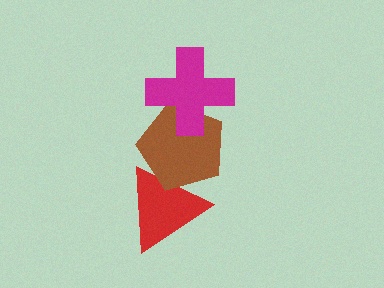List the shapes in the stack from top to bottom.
From top to bottom: the magenta cross, the brown pentagon, the red triangle.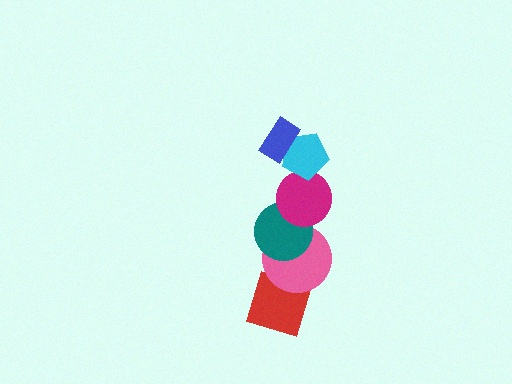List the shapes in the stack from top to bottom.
From top to bottom: the blue rectangle, the cyan pentagon, the magenta circle, the teal circle, the pink circle, the red diamond.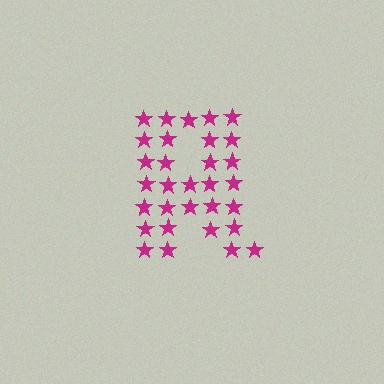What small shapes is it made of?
It is made of small stars.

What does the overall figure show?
The overall figure shows the letter R.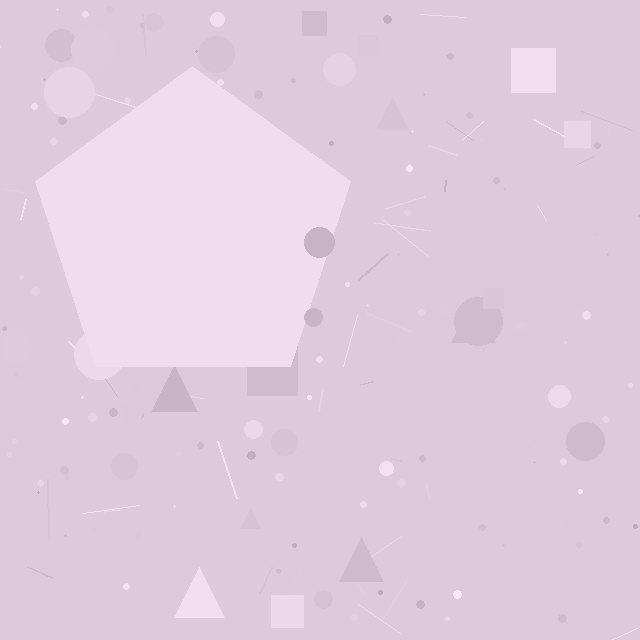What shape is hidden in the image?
A pentagon is hidden in the image.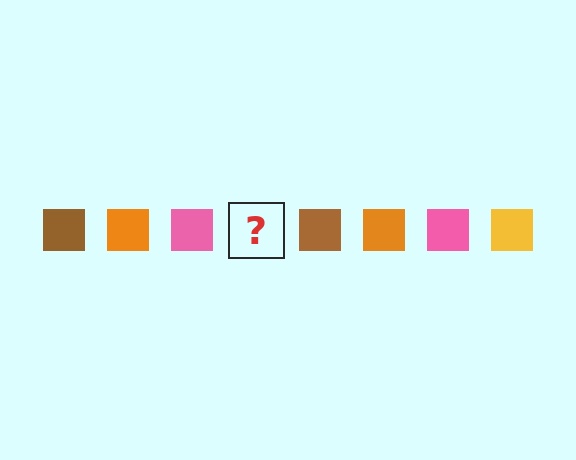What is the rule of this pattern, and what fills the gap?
The rule is that the pattern cycles through brown, orange, pink, yellow squares. The gap should be filled with a yellow square.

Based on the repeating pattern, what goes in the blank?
The blank should be a yellow square.